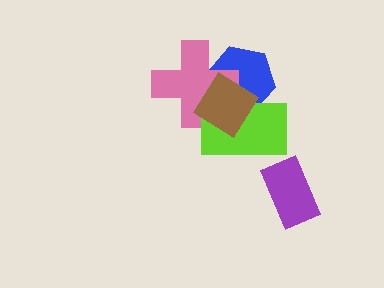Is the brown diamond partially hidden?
No, no other shape covers it.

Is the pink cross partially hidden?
Yes, it is partially covered by another shape.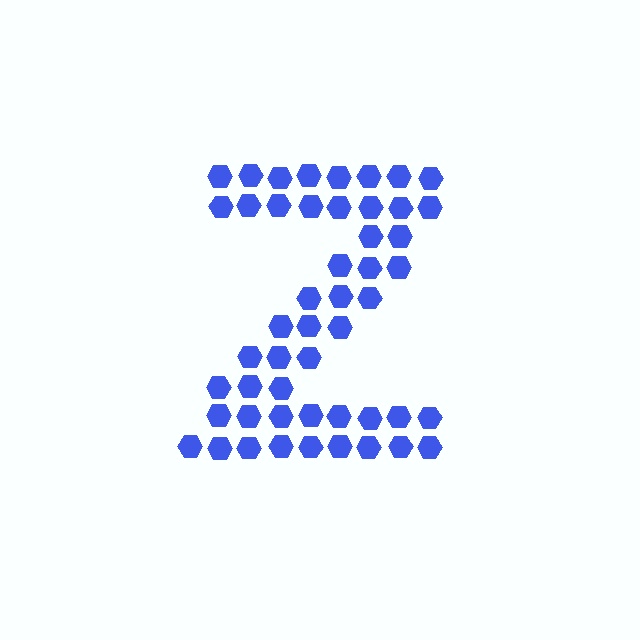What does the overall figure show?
The overall figure shows the letter Z.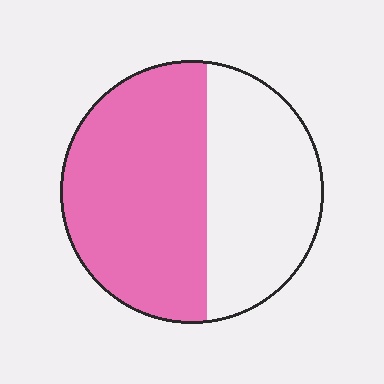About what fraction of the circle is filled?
About three fifths (3/5).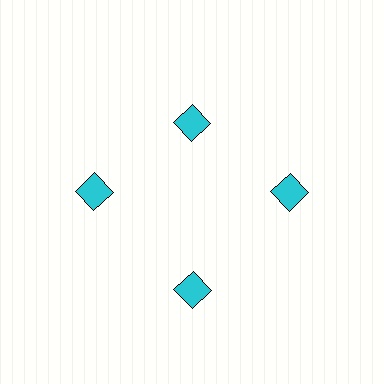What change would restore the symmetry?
The symmetry would be restored by moving it outward, back onto the ring so that all 4 squares sit at equal angles and equal distance from the center.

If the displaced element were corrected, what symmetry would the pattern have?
It would have 4-fold rotational symmetry — the pattern would map onto itself every 90 degrees.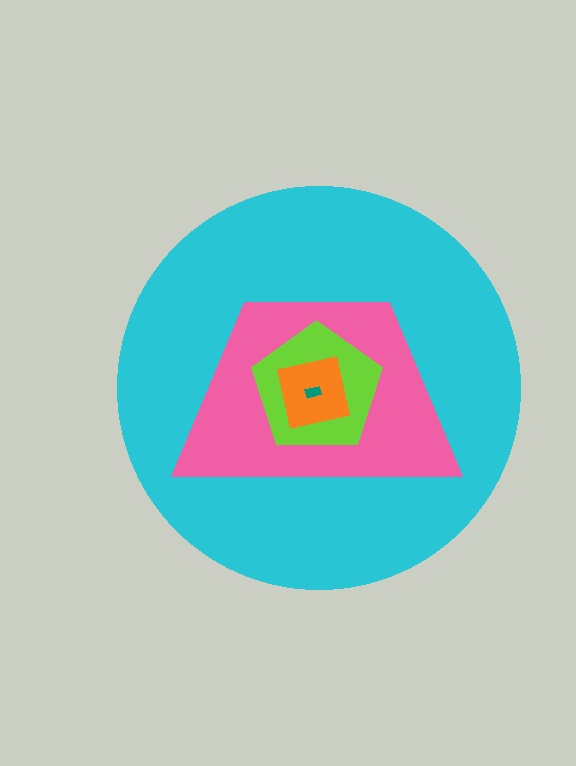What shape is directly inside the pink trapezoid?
The lime pentagon.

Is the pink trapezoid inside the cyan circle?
Yes.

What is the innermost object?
The teal rectangle.